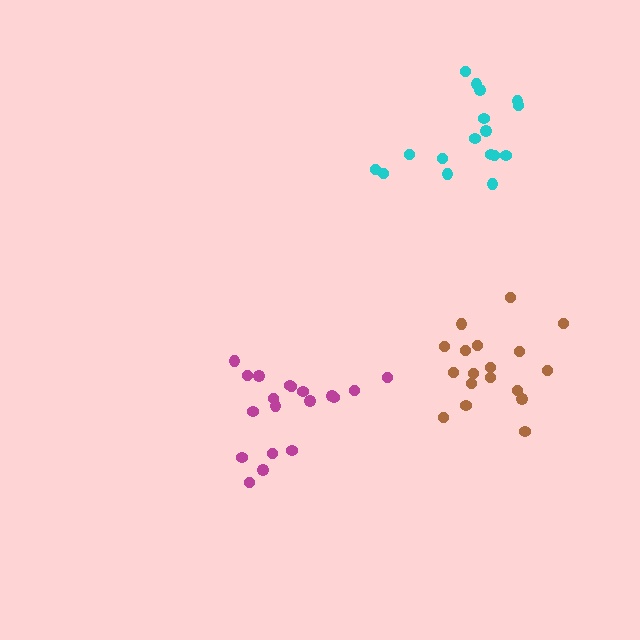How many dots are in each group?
Group 1: 18 dots, Group 2: 19 dots, Group 3: 17 dots (54 total).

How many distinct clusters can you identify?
There are 3 distinct clusters.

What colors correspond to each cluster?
The clusters are colored: brown, magenta, cyan.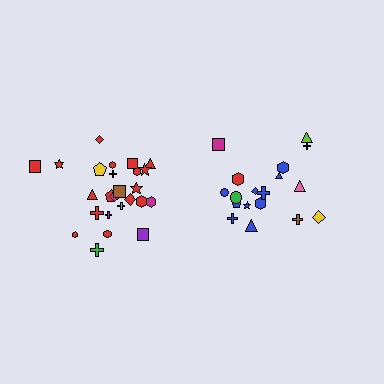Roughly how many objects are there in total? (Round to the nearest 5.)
Roughly 45 objects in total.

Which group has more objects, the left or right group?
The left group.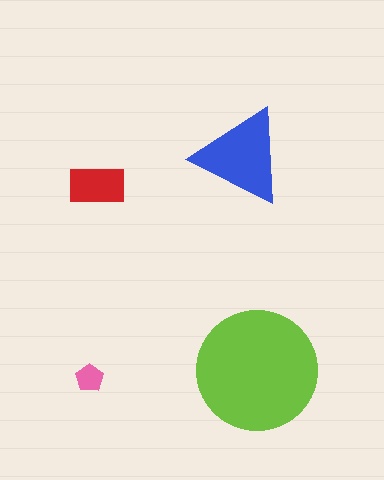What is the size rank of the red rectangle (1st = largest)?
3rd.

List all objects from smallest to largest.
The pink pentagon, the red rectangle, the blue triangle, the lime circle.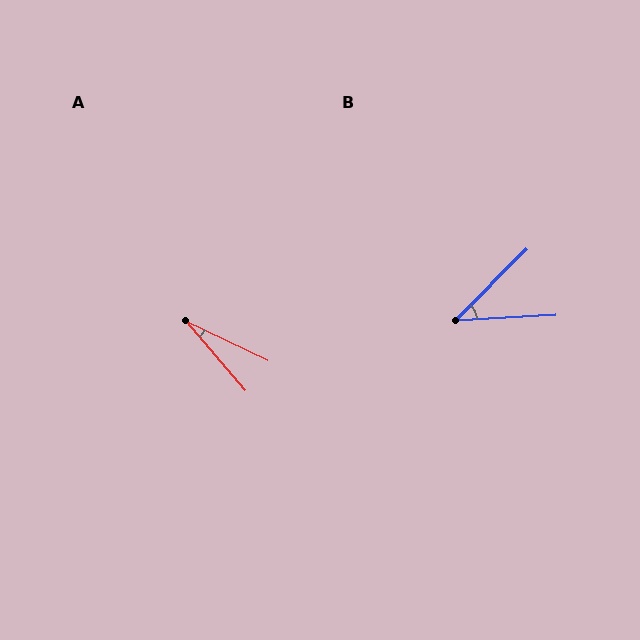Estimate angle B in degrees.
Approximately 42 degrees.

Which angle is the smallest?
A, at approximately 24 degrees.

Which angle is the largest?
B, at approximately 42 degrees.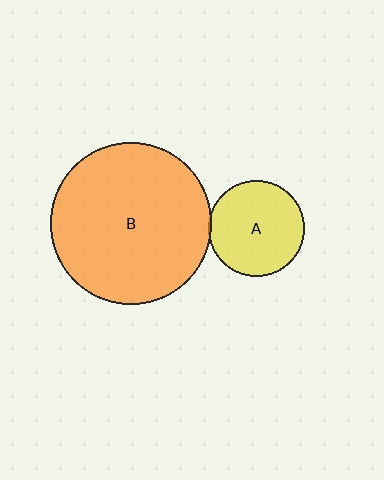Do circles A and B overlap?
Yes.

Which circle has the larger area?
Circle B (orange).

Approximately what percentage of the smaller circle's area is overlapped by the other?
Approximately 5%.